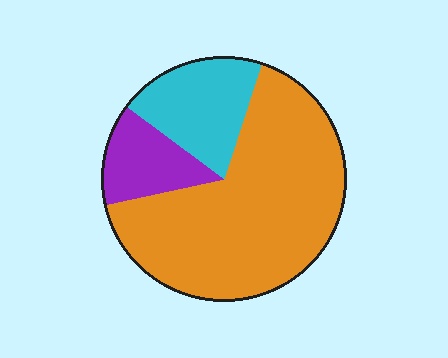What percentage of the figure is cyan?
Cyan takes up between a sixth and a third of the figure.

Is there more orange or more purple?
Orange.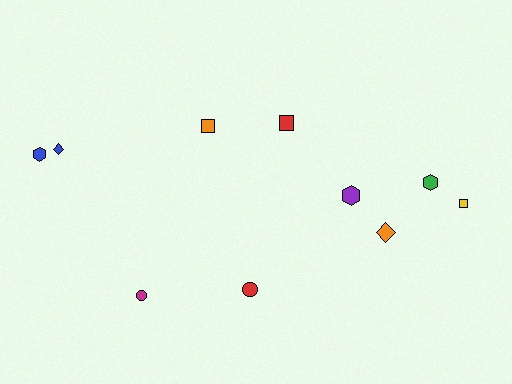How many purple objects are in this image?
There is 1 purple object.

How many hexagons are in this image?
There are 3 hexagons.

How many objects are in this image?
There are 10 objects.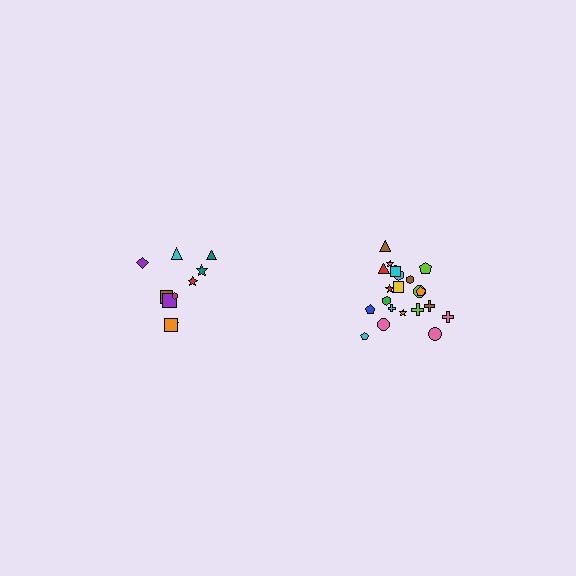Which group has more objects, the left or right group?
The right group.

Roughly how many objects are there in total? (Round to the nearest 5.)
Roughly 30 objects in total.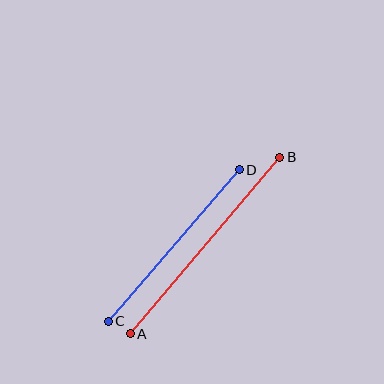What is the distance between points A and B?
The distance is approximately 232 pixels.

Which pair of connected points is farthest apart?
Points A and B are farthest apart.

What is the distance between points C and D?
The distance is approximately 200 pixels.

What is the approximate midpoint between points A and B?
The midpoint is at approximately (205, 246) pixels.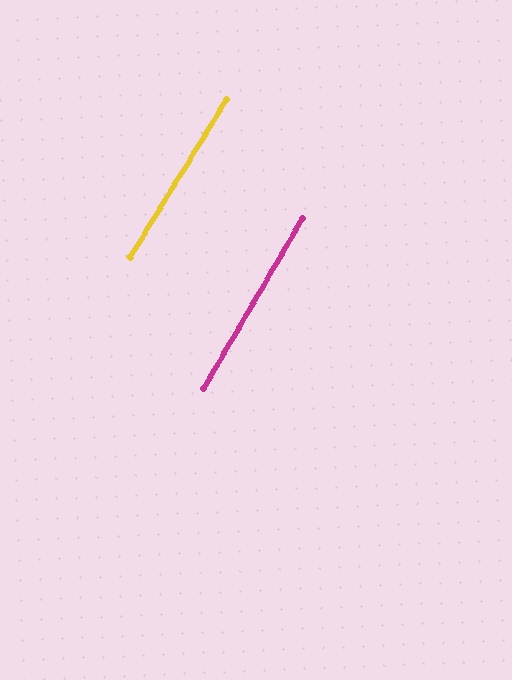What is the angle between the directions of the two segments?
Approximately 1 degree.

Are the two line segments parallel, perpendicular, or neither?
Parallel — their directions differ by only 1.2°.